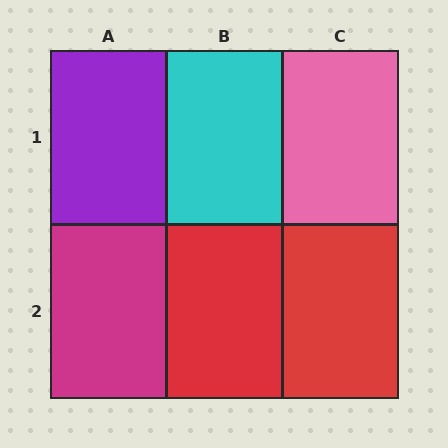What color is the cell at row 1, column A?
Purple.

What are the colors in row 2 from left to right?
Magenta, red, red.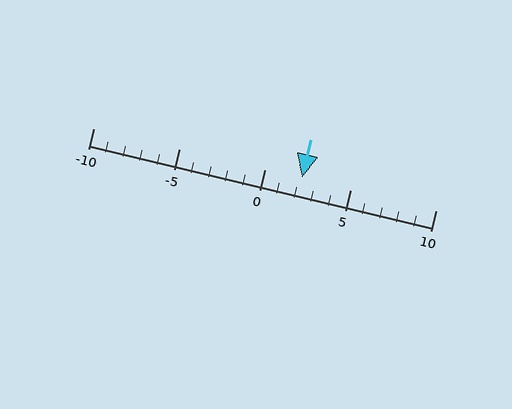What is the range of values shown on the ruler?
The ruler shows values from -10 to 10.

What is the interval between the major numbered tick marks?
The major tick marks are spaced 5 units apart.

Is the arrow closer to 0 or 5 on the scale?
The arrow is closer to 0.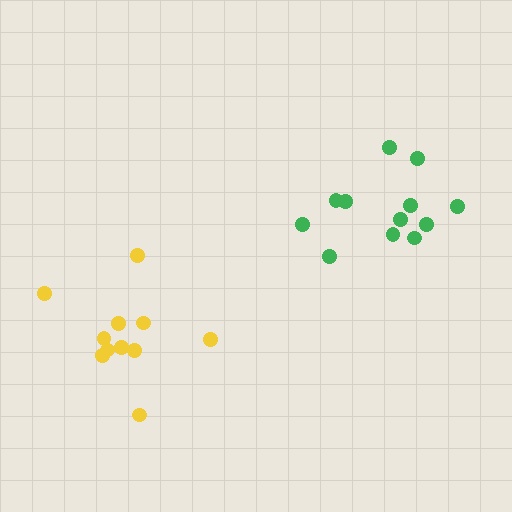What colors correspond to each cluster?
The clusters are colored: green, yellow.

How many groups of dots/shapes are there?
There are 2 groups.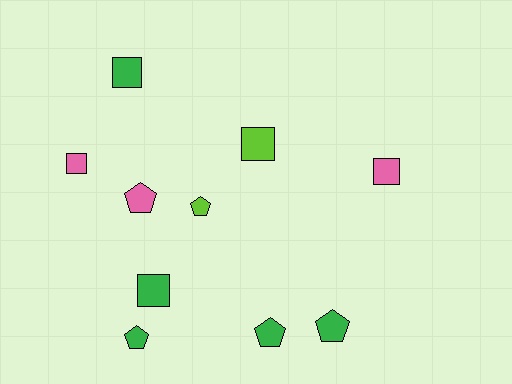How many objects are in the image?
There are 10 objects.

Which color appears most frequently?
Green, with 5 objects.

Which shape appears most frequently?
Square, with 5 objects.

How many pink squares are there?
There are 2 pink squares.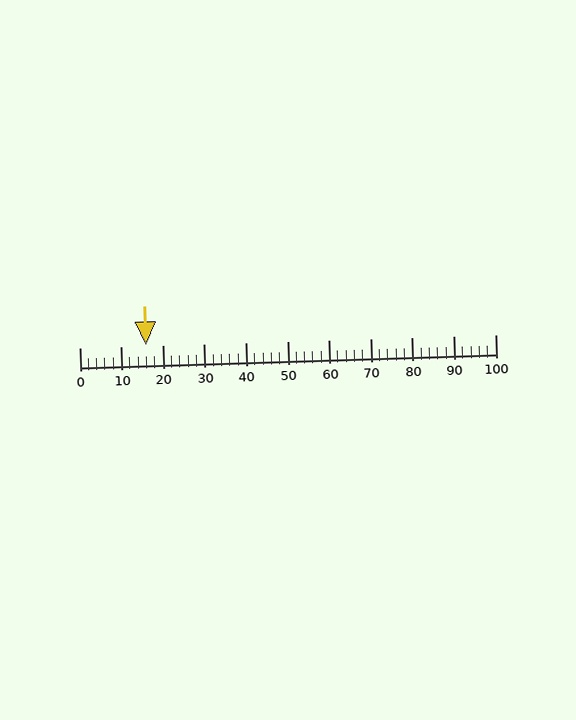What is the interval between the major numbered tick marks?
The major tick marks are spaced 10 units apart.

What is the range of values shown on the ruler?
The ruler shows values from 0 to 100.